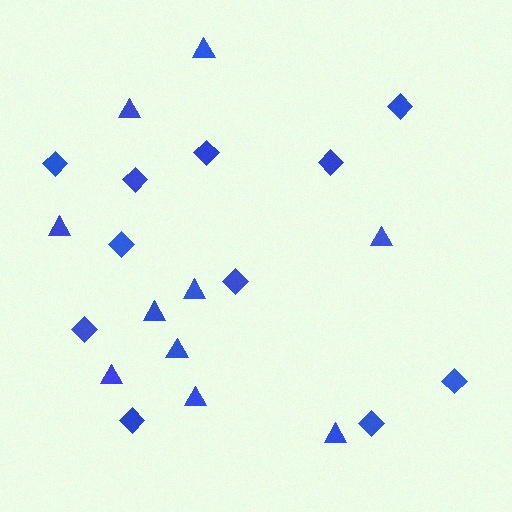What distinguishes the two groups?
There are 2 groups: one group of triangles (10) and one group of diamonds (11).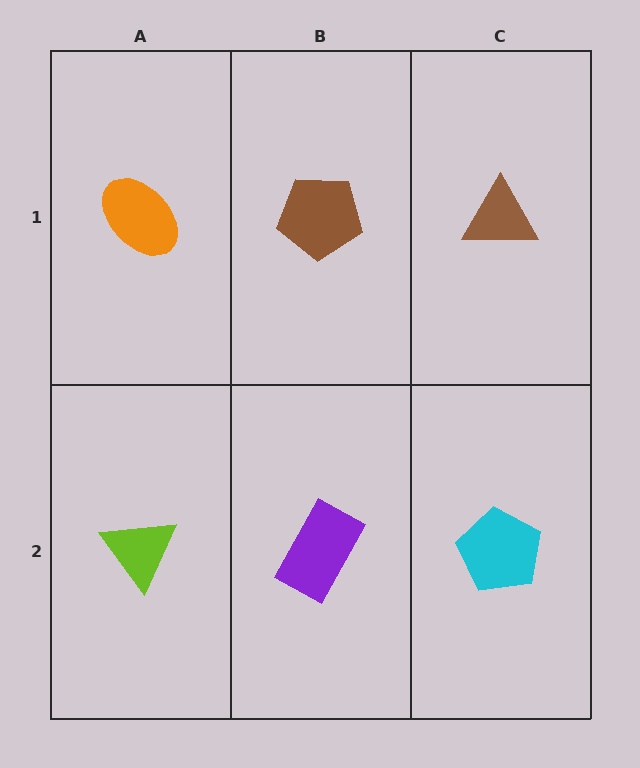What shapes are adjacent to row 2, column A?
An orange ellipse (row 1, column A), a purple rectangle (row 2, column B).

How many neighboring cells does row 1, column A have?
2.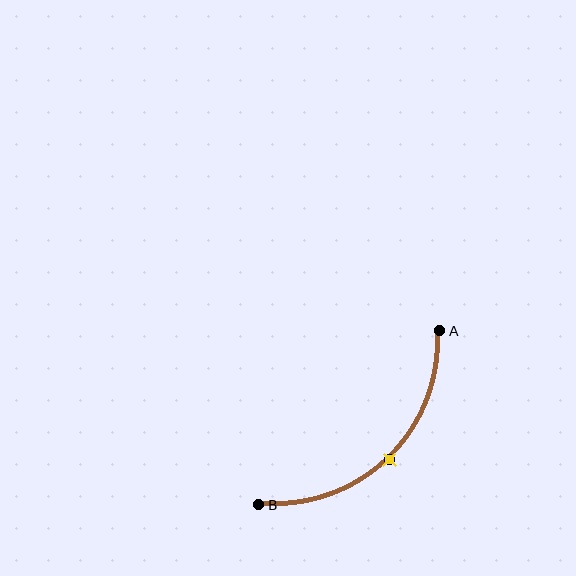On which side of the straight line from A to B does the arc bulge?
The arc bulges below and to the right of the straight line connecting A and B.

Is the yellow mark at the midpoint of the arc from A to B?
Yes. The yellow mark lies on the arc at equal arc-length from both A and B — it is the arc midpoint.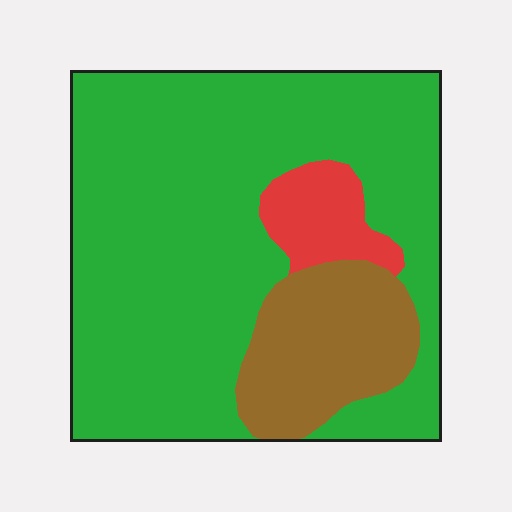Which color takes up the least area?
Red, at roughly 10%.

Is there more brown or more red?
Brown.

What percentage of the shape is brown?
Brown covers about 15% of the shape.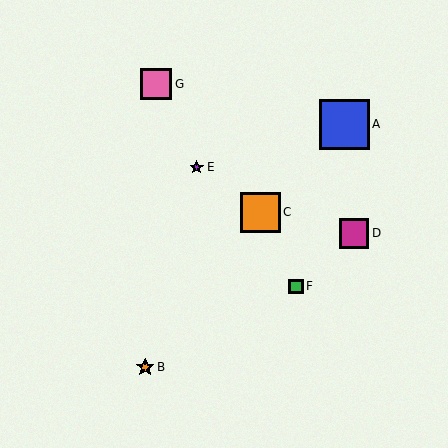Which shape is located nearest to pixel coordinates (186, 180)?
The purple star (labeled E) at (197, 167) is nearest to that location.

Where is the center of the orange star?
The center of the orange star is at (145, 367).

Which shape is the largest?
The blue square (labeled A) is the largest.